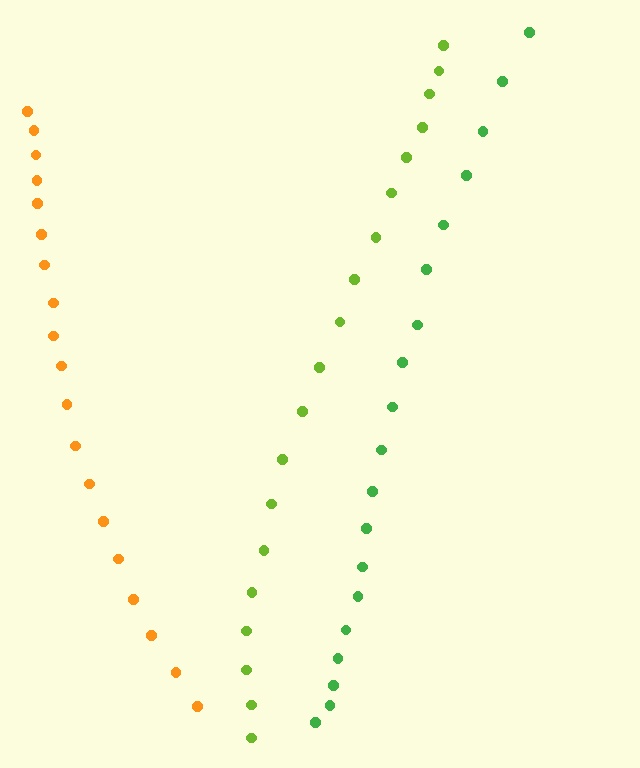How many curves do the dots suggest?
There are 3 distinct paths.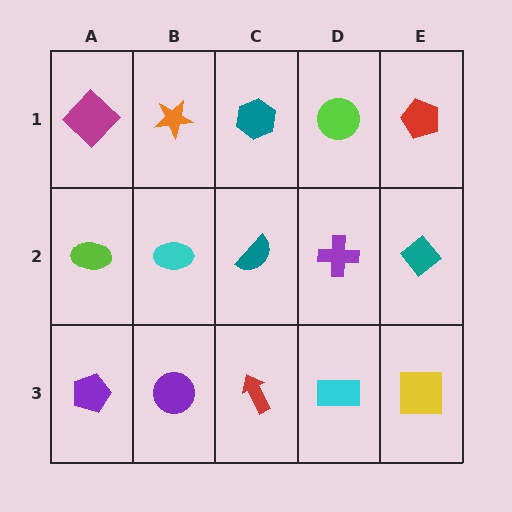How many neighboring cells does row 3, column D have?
3.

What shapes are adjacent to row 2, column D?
A lime circle (row 1, column D), a cyan rectangle (row 3, column D), a teal semicircle (row 2, column C), a teal diamond (row 2, column E).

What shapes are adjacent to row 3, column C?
A teal semicircle (row 2, column C), a purple circle (row 3, column B), a cyan rectangle (row 3, column D).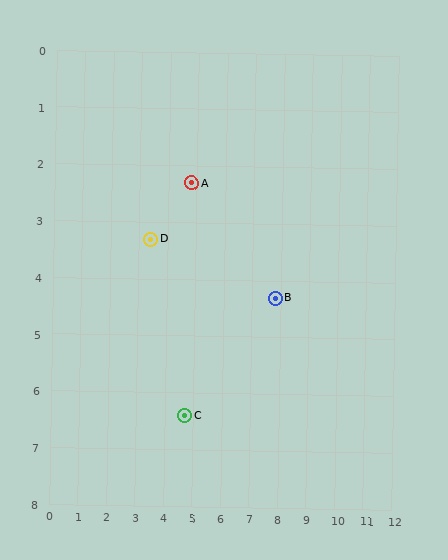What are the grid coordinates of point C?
Point C is at approximately (4.7, 6.4).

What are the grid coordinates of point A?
Point A is at approximately (4.8, 2.3).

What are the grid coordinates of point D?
Point D is at approximately (3.4, 3.3).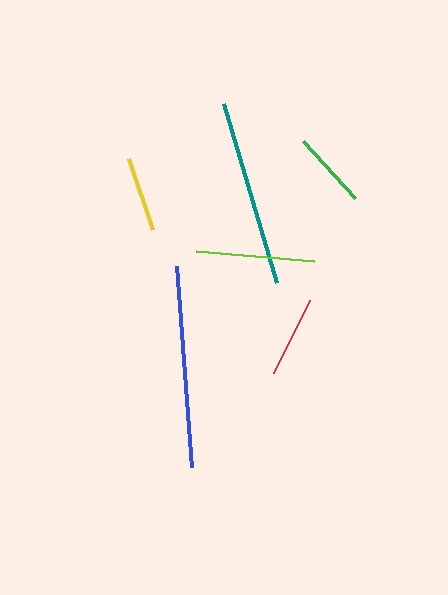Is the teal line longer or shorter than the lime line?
The teal line is longer than the lime line.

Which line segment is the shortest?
The yellow line is the shortest at approximately 74 pixels.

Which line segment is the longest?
The blue line is the longest at approximately 201 pixels.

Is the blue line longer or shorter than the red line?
The blue line is longer than the red line.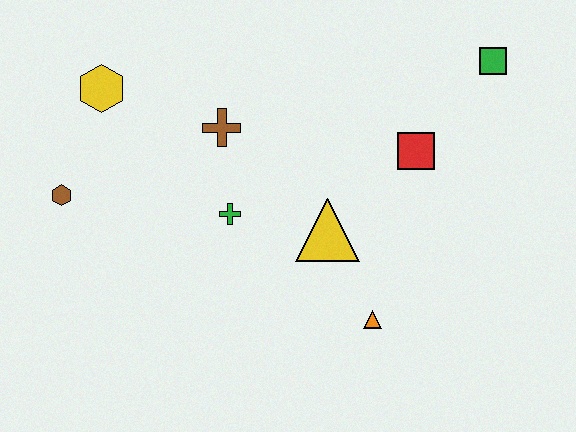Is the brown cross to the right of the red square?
No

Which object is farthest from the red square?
The brown hexagon is farthest from the red square.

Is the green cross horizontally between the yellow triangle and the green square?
No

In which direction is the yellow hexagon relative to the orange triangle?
The yellow hexagon is to the left of the orange triangle.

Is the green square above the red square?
Yes